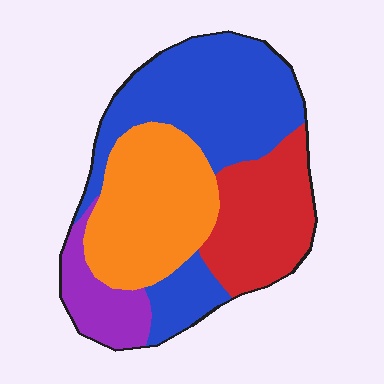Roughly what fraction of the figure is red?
Red takes up about one fifth (1/5) of the figure.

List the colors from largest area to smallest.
From largest to smallest: blue, orange, red, purple.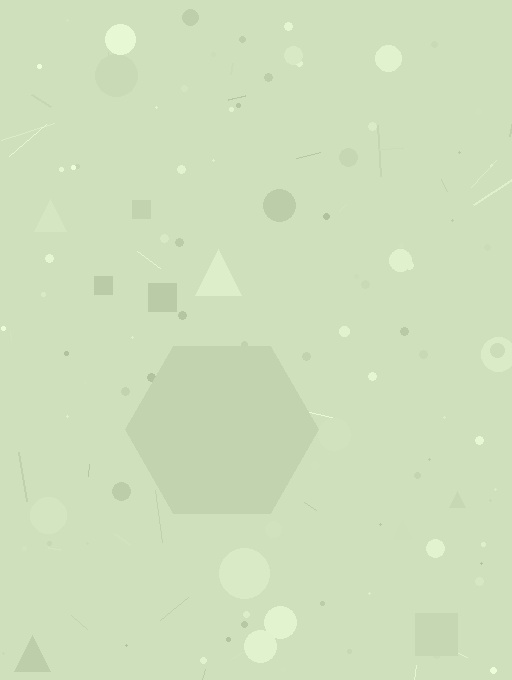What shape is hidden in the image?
A hexagon is hidden in the image.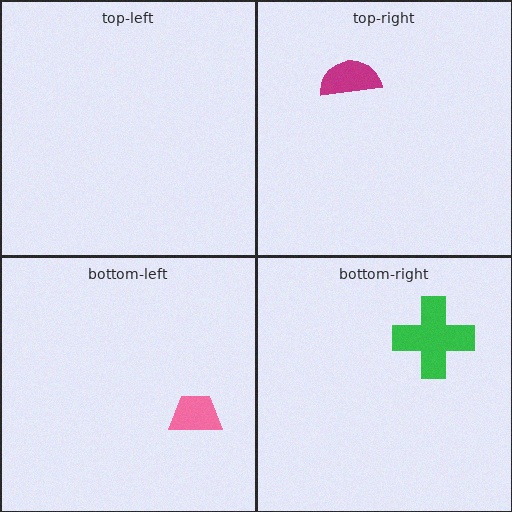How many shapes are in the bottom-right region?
1.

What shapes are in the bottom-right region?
The green cross.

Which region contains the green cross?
The bottom-right region.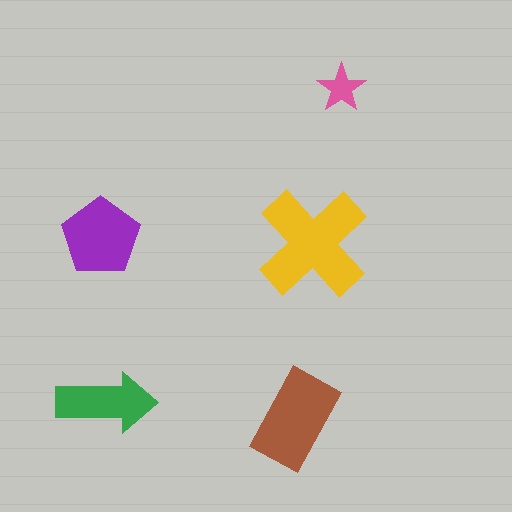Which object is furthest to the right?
The pink star is rightmost.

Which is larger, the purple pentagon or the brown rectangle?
The brown rectangle.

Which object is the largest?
The yellow cross.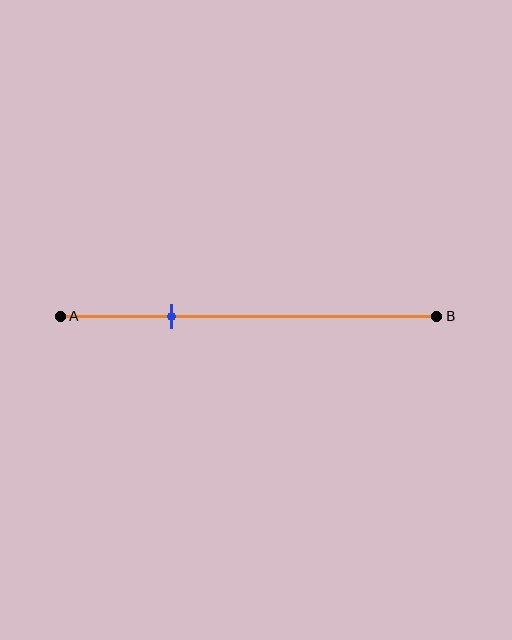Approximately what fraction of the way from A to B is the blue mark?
The blue mark is approximately 30% of the way from A to B.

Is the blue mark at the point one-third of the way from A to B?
No, the mark is at about 30% from A, not at the 33% one-third point.